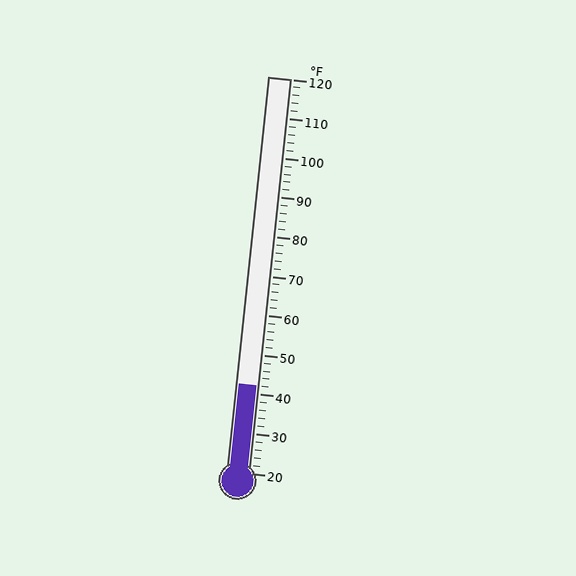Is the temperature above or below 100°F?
The temperature is below 100°F.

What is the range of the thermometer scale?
The thermometer scale ranges from 20°F to 120°F.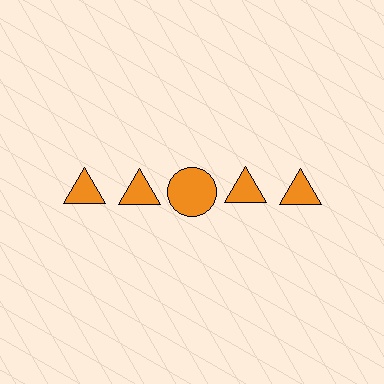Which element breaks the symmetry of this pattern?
The orange circle in the top row, center column breaks the symmetry. All other shapes are orange triangles.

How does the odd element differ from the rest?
It has a different shape: circle instead of triangle.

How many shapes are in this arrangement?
There are 5 shapes arranged in a grid pattern.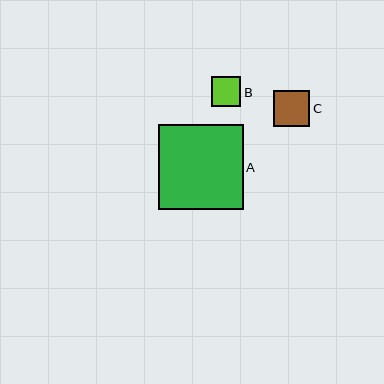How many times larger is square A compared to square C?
Square A is approximately 2.4 times the size of square C.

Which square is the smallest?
Square B is the smallest with a size of approximately 30 pixels.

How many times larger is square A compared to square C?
Square A is approximately 2.4 times the size of square C.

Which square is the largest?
Square A is the largest with a size of approximately 85 pixels.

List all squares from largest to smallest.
From largest to smallest: A, C, B.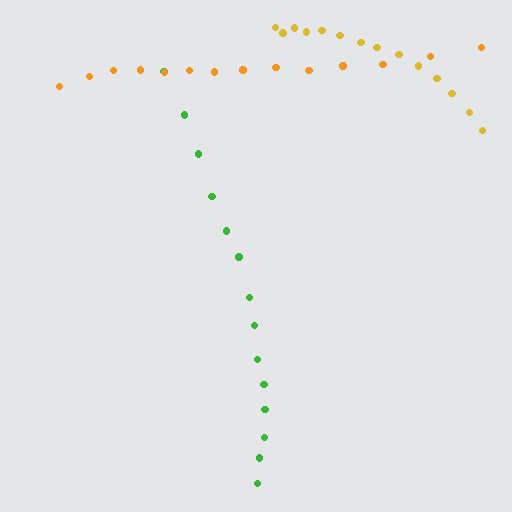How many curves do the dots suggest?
There are 3 distinct paths.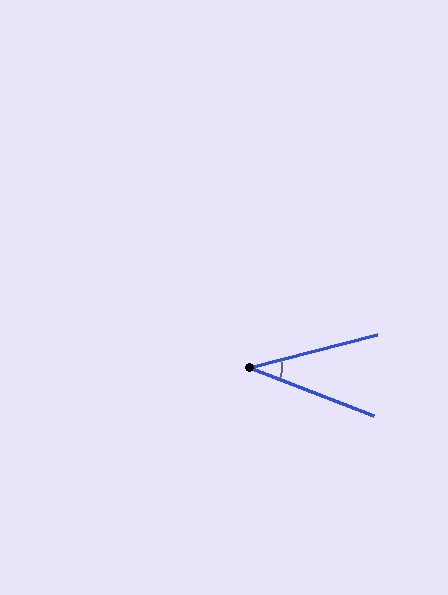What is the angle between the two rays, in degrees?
Approximately 36 degrees.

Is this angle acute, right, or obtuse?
It is acute.